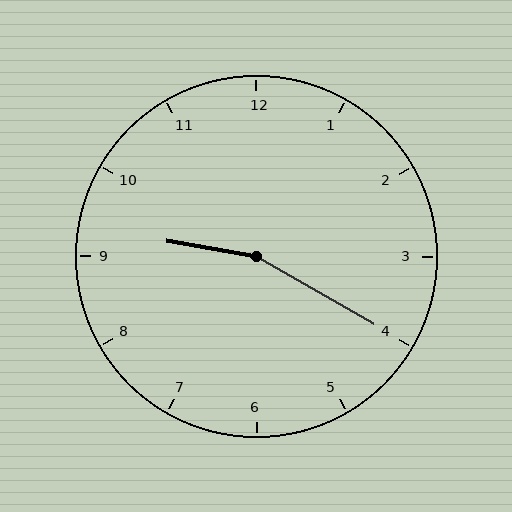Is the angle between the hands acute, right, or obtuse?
It is obtuse.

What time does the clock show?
9:20.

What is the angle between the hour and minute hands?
Approximately 160 degrees.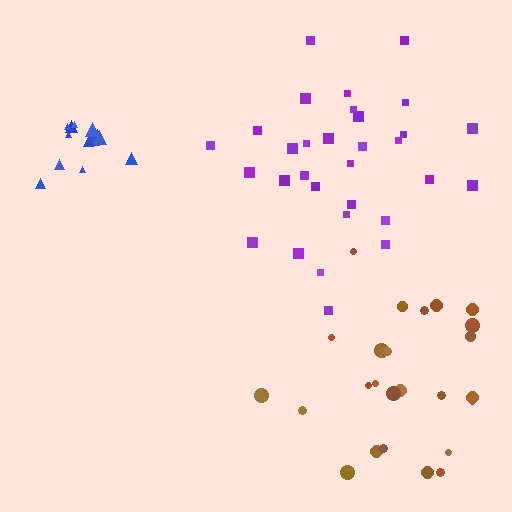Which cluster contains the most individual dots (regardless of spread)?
Purple (31).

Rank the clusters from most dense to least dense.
blue, purple, brown.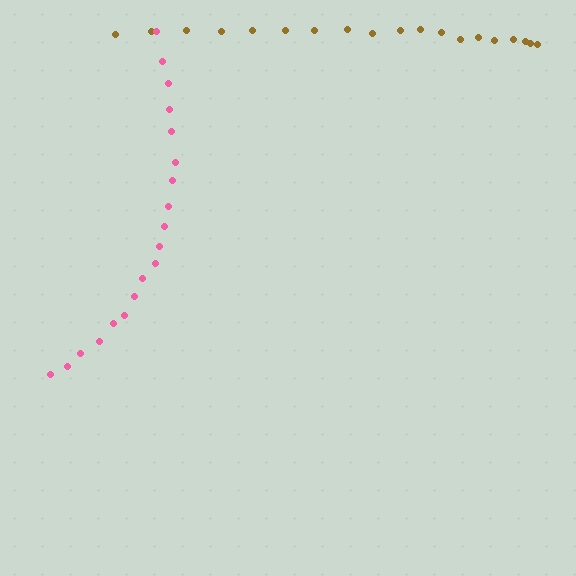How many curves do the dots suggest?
There are 2 distinct paths.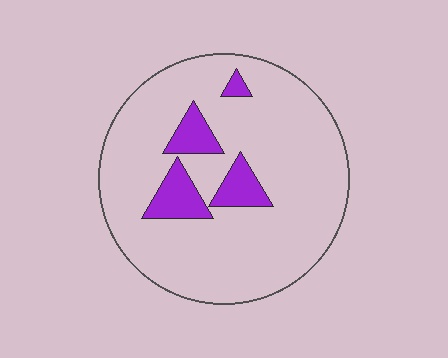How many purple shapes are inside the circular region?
4.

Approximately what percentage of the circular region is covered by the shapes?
Approximately 15%.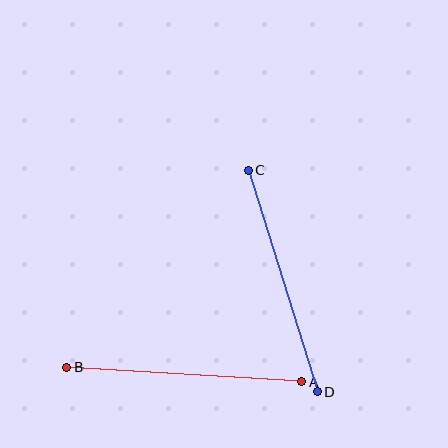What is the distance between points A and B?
The distance is approximately 235 pixels.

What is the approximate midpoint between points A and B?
The midpoint is at approximately (184, 375) pixels.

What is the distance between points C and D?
The distance is approximately 232 pixels.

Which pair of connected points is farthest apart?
Points A and B are farthest apart.